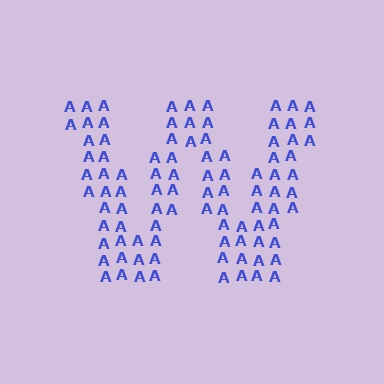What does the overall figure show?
The overall figure shows the letter W.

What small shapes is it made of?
It is made of small letter A's.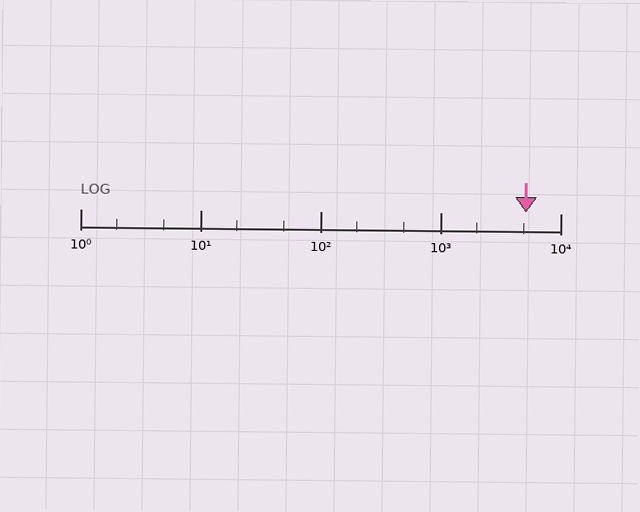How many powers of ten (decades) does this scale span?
The scale spans 4 decades, from 1 to 10000.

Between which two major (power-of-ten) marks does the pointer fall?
The pointer is between 1000 and 10000.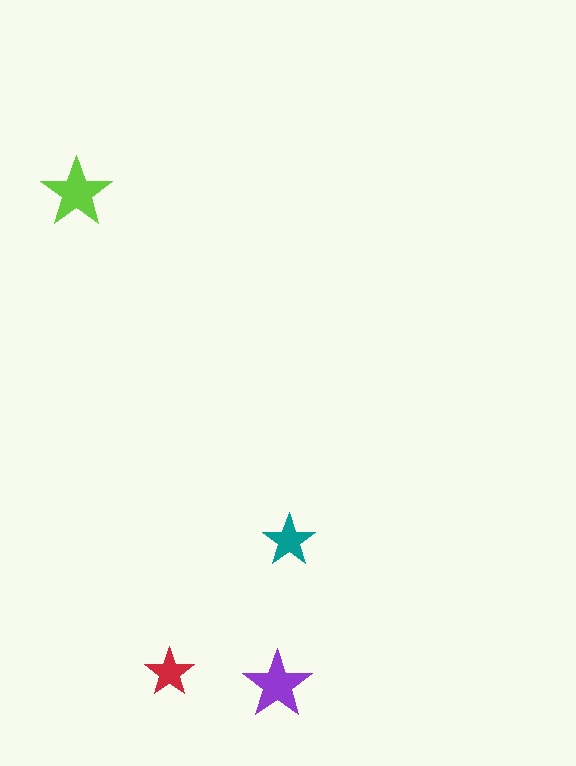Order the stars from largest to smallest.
the lime one, the purple one, the teal one, the red one.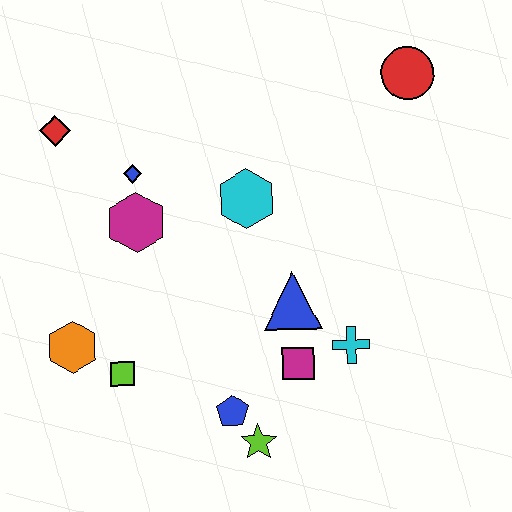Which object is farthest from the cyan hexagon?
The lime star is farthest from the cyan hexagon.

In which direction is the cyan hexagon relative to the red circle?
The cyan hexagon is to the left of the red circle.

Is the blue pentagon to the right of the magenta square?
No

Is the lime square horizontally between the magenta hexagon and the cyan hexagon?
No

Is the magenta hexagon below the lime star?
No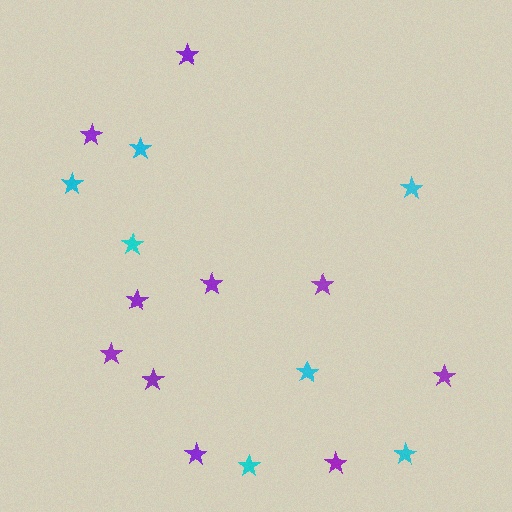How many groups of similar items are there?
There are 2 groups: one group of cyan stars (7) and one group of purple stars (10).